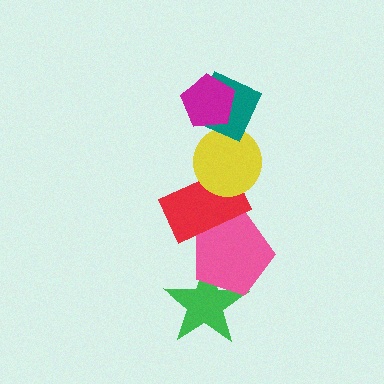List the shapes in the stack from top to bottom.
From top to bottom: the magenta pentagon, the teal diamond, the yellow circle, the red rectangle, the pink pentagon, the green star.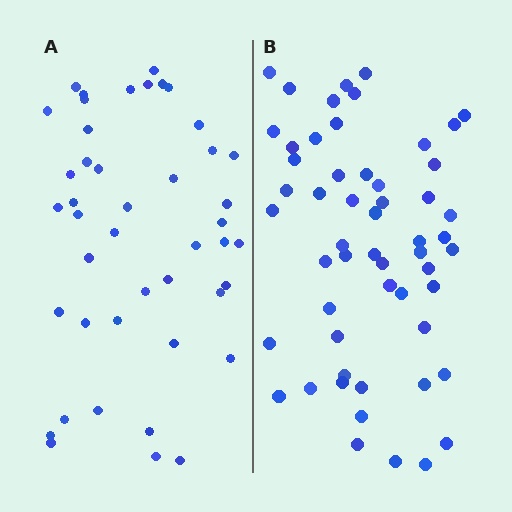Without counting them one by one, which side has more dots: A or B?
Region B (the right region) has more dots.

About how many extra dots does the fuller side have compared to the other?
Region B has roughly 12 or so more dots than region A.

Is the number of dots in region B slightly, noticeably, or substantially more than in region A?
Region B has noticeably more, but not dramatically so. The ratio is roughly 1.2 to 1.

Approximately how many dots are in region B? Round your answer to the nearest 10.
About 60 dots. (The exact count is 55, which rounds to 60.)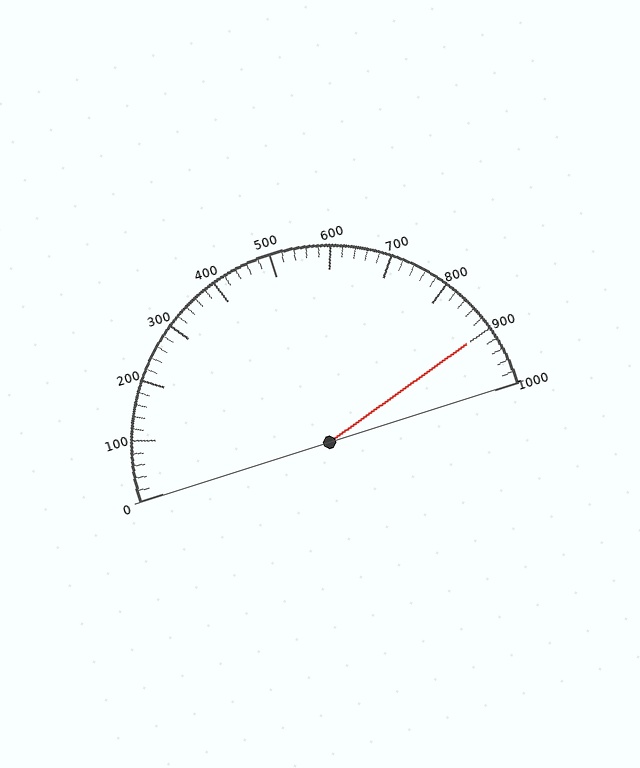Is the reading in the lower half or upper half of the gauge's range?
The reading is in the upper half of the range (0 to 1000).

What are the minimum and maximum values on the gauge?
The gauge ranges from 0 to 1000.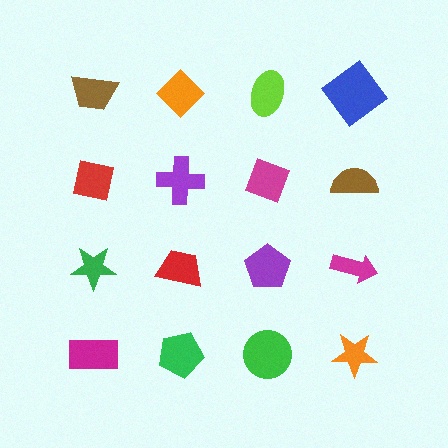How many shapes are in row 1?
4 shapes.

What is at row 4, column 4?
An orange star.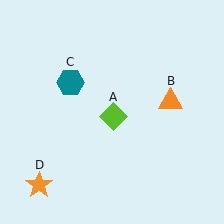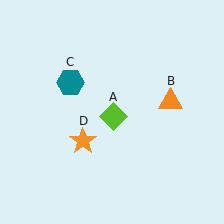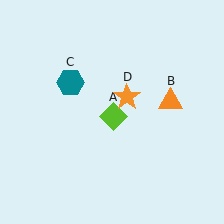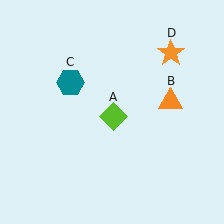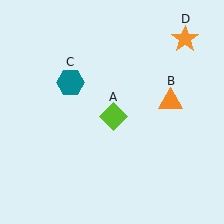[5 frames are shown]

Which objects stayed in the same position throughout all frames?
Lime diamond (object A) and orange triangle (object B) and teal hexagon (object C) remained stationary.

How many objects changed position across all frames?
1 object changed position: orange star (object D).